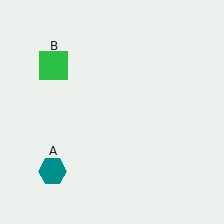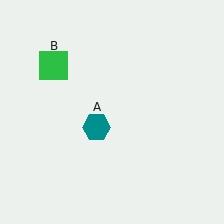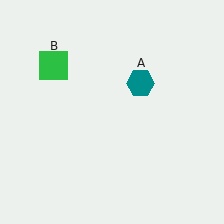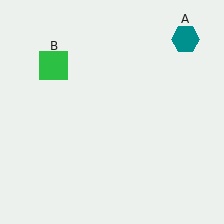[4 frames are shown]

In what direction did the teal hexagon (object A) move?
The teal hexagon (object A) moved up and to the right.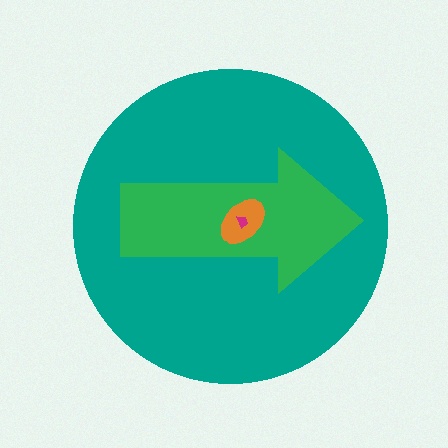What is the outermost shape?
The teal circle.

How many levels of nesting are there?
4.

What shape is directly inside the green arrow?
The orange ellipse.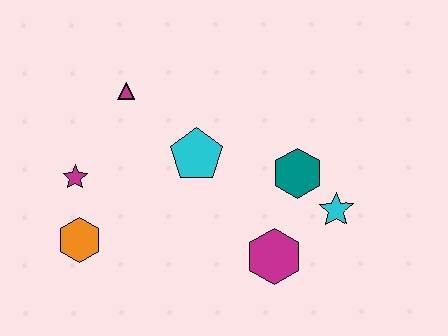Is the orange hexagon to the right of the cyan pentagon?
No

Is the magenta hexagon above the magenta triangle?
No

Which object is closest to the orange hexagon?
The magenta star is closest to the orange hexagon.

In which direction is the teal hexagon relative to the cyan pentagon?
The teal hexagon is to the right of the cyan pentagon.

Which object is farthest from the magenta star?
The cyan star is farthest from the magenta star.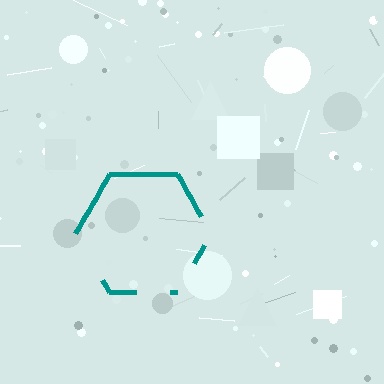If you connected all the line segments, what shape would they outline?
They would outline a hexagon.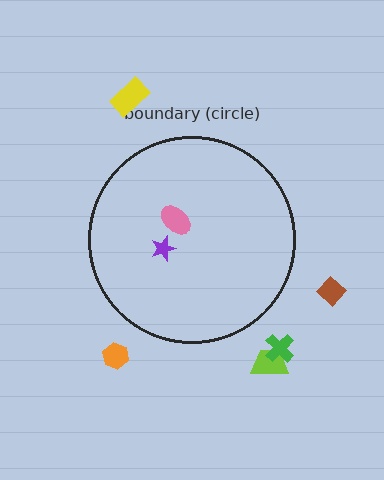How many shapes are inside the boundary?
2 inside, 5 outside.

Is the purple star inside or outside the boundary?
Inside.